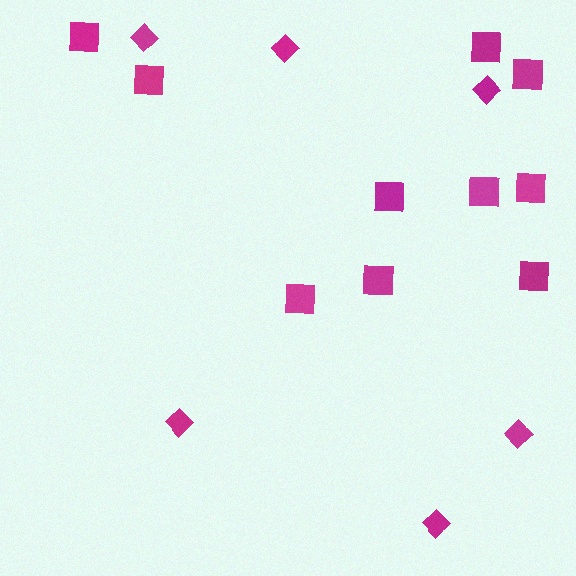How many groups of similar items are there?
There are 2 groups: one group of squares (10) and one group of diamonds (6).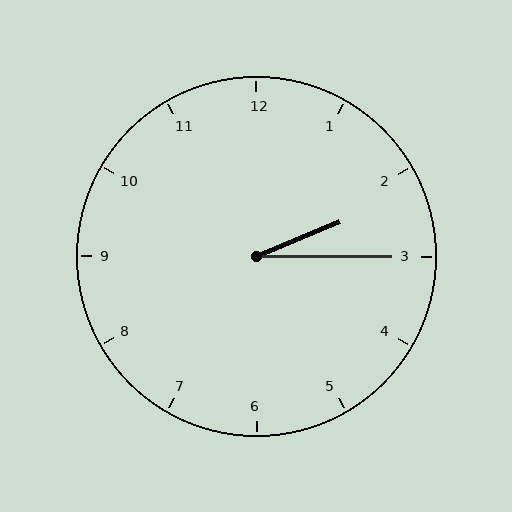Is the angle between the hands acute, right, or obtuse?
It is acute.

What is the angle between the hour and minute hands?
Approximately 22 degrees.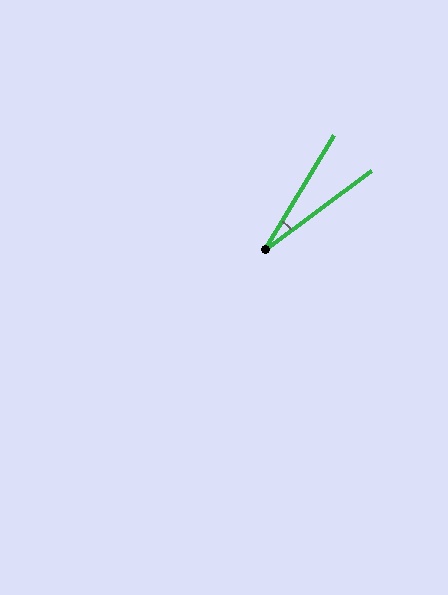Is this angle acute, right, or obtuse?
It is acute.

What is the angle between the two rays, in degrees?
Approximately 22 degrees.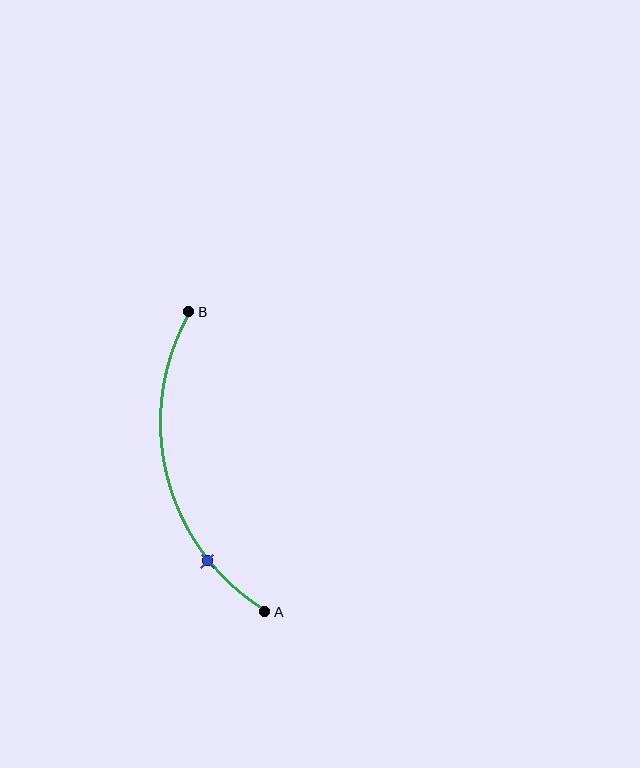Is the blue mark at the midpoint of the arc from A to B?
No. The blue mark lies on the arc but is closer to endpoint A. The arc midpoint would be at the point on the curve equidistant along the arc from both A and B.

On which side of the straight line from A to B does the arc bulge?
The arc bulges to the left of the straight line connecting A and B.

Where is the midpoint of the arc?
The arc midpoint is the point on the curve farthest from the straight line joining A and B. It sits to the left of that line.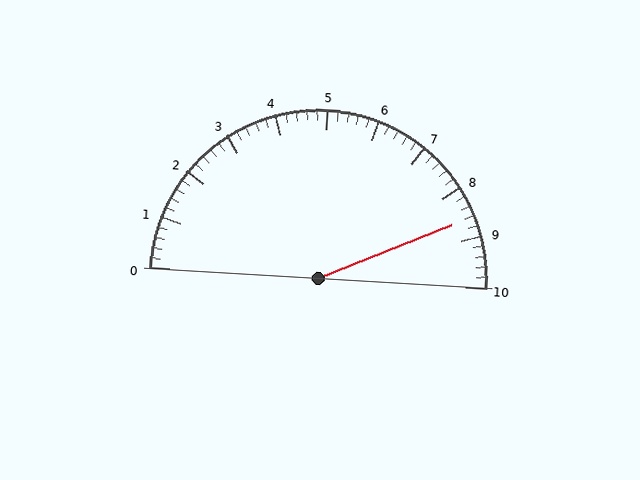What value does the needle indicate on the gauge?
The needle indicates approximately 8.6.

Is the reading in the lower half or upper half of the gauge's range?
The reading is in the upper half of the range (0 to 10).